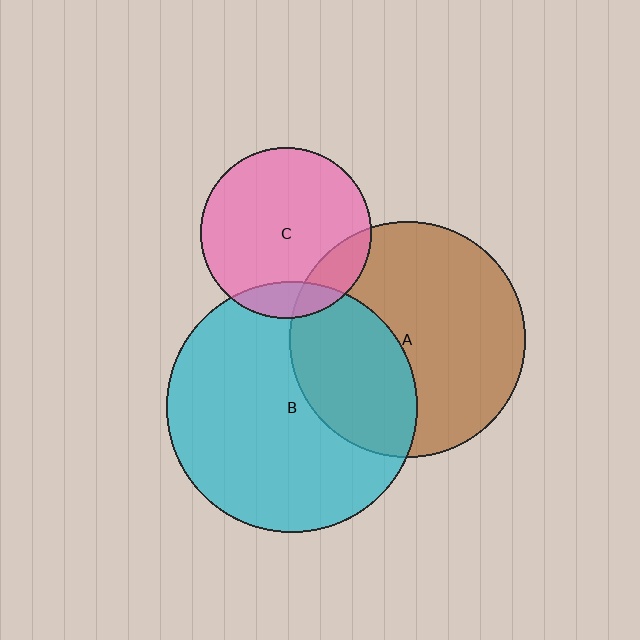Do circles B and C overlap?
Yes.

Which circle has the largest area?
Circle B (cyan).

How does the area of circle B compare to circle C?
Approximately 2.2 times.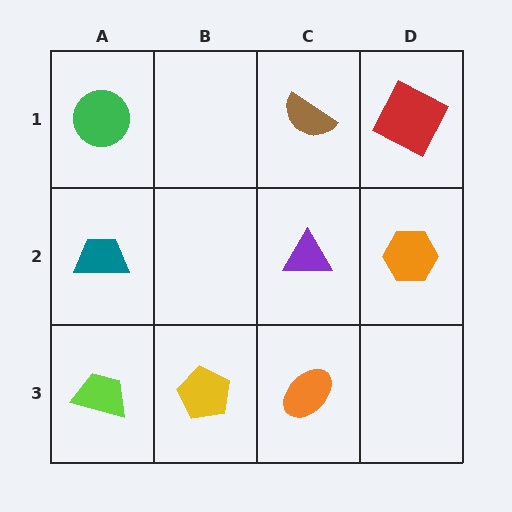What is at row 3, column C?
An orange ellipse.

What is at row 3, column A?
A lime trapezoid.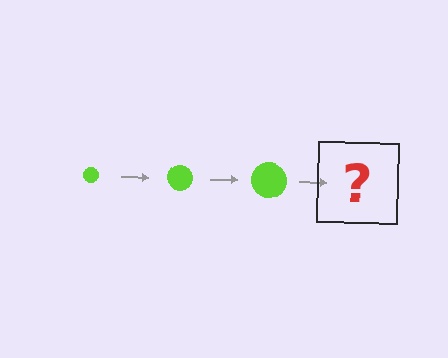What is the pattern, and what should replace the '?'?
The pattern is that the circle gets progressively larger each step. The '?' should be a lime circle, larger than the previous one.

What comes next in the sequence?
The next element should be a lime circle, larger than the previous one.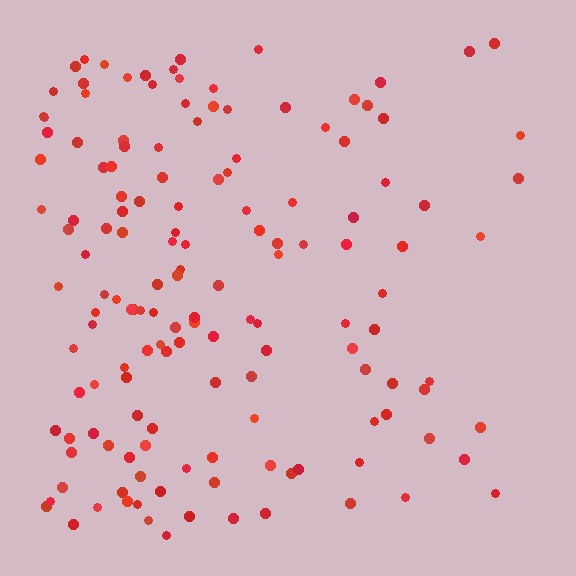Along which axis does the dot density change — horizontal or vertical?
Horizontal.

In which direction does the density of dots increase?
From right to left, with the left side densest.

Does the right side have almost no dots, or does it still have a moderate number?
Still a moderate number, just noticeably fewer than the left.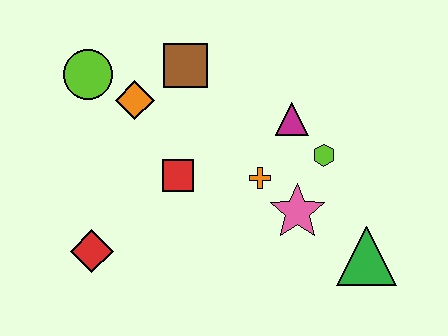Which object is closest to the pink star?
The orange cross is closest to the pink star.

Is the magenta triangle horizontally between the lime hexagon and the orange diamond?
Yes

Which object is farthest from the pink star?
The lime circle is farthest from the pink star.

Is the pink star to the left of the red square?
No